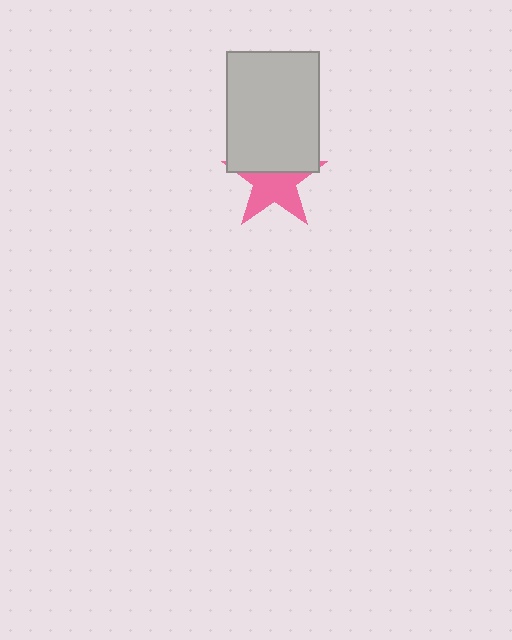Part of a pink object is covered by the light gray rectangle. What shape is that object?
It is a star.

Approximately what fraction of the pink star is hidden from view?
Roughly 43% of the pink star is hidden behind the light gray rectangle.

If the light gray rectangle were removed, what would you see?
You would see the complete pink star.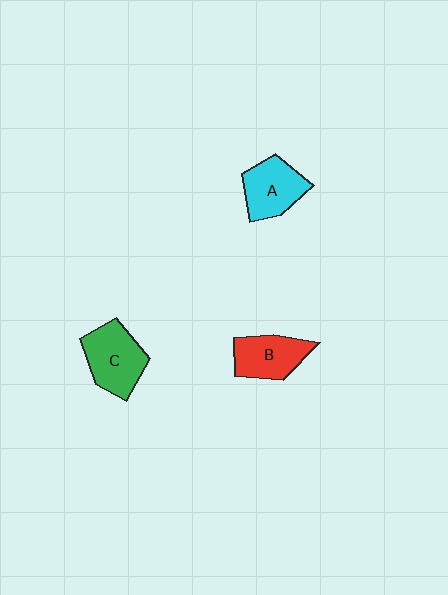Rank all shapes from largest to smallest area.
From largest to smallest: C (green), A (cyan), B (red).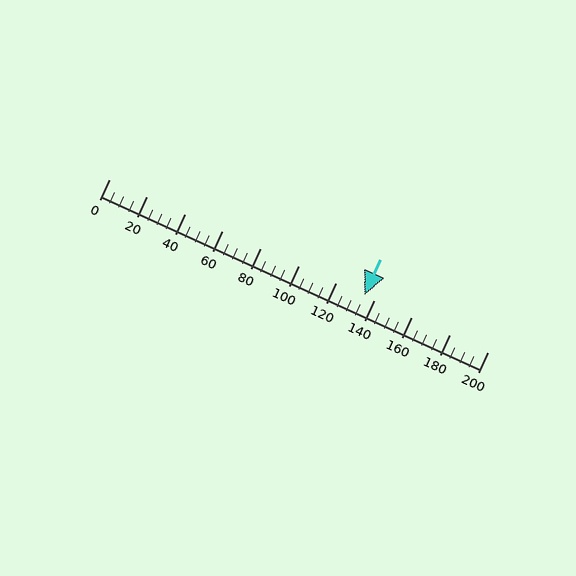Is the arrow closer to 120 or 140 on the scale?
The arrow is closer to 140.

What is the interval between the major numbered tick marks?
The major tick marks are spaced 20 units apart.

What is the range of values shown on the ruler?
The ruler shows values from 0 to 200.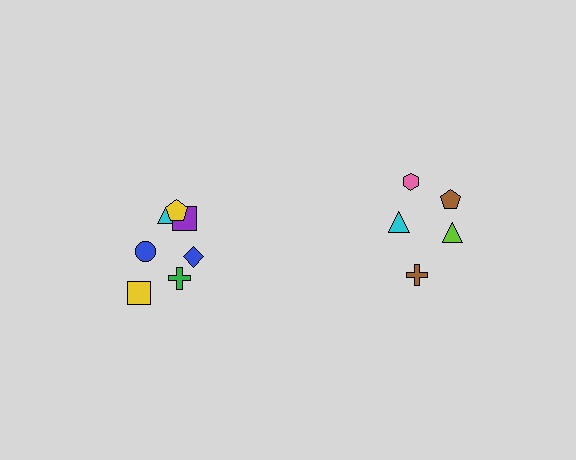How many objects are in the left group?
There are 7 objects.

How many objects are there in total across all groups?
There are 12 objects.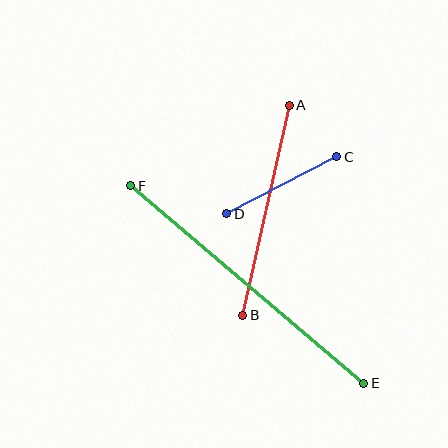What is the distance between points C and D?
The distance is approximately 124 pixels.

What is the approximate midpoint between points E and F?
The midpoint is at approximately (247, 284) pixels.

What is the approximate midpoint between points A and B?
The midpoint is at approximately (266, 210) pixels.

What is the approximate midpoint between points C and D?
The midpoint is at approximately (282, 185) pixels.